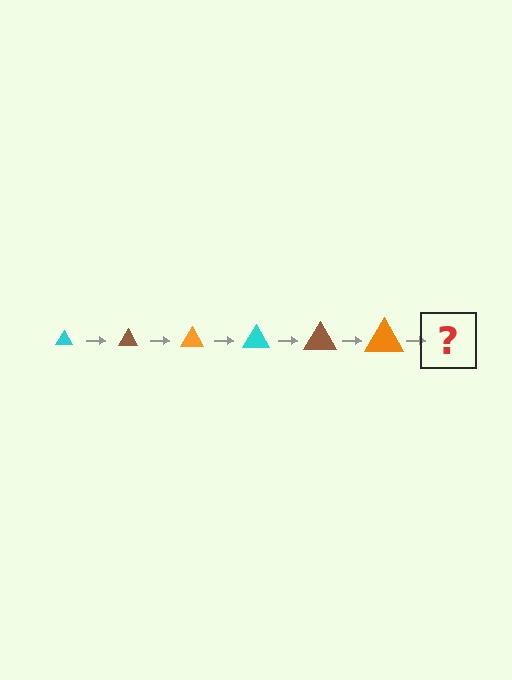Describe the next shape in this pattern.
It should be a cyan triangle, larger than the previous one.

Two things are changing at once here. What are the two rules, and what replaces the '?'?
The two rules are that the triangle grows larger each step and the color cycles through cyan, brown, and orange. The '?' should be a cyan triangle, larger than the previous one.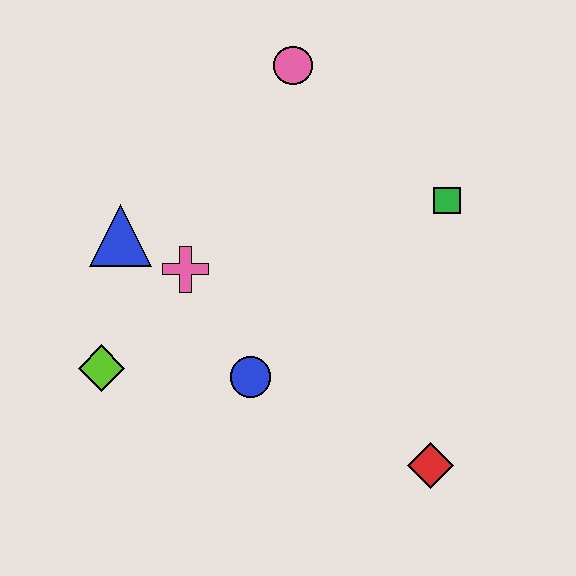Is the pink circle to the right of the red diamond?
No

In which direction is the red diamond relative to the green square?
The red diamond is below the green square.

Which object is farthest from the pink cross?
The red diamond is farthest from the pink cross.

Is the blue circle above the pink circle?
No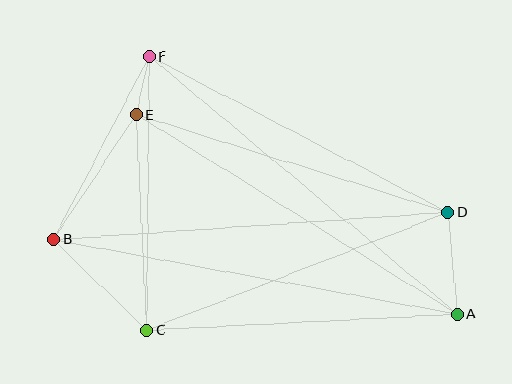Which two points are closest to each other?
Points E and F are closest to each other.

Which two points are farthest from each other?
Points A and B are farthest from each other.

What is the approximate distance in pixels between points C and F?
The distance between C and F is approximately 273 pixels.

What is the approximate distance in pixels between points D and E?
The distance between D and E is approximately 327 pixels.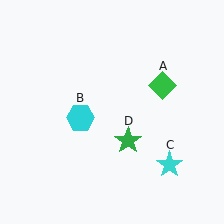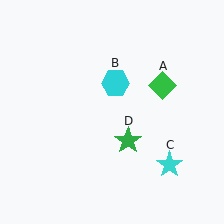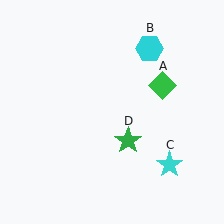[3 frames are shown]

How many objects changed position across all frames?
1 object changed position: cyan hexagon (object B).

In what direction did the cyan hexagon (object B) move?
The cyan hexagon (object B) moved up and to the right.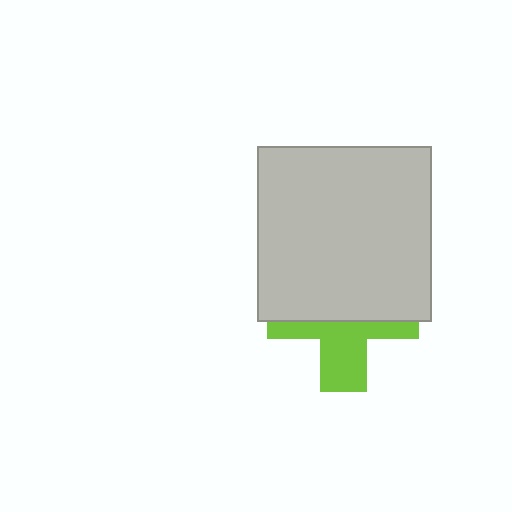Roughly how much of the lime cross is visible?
A small part of it is visible (roughly 43%).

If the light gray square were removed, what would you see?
You would see the complete lime cross.